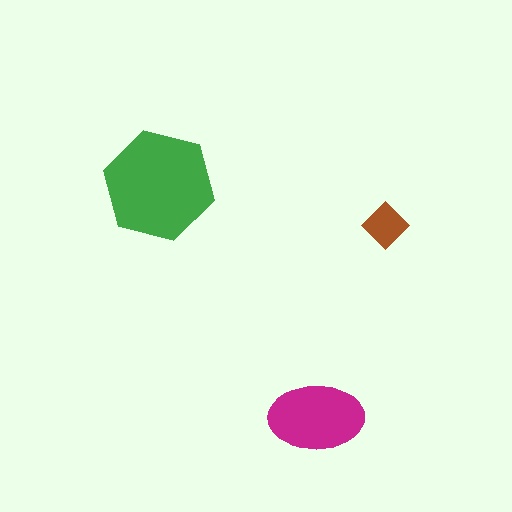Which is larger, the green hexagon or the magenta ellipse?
The green hexagon.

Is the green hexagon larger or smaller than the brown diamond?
Larger.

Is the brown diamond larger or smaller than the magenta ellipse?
Smaller.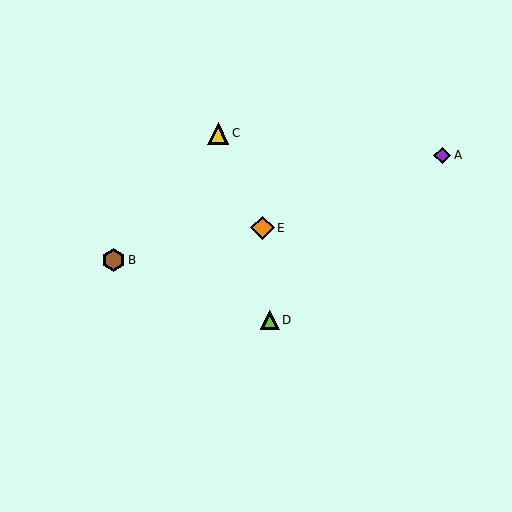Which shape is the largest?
The orange diamond (labeled E) is the largest.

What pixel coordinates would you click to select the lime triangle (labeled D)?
Click at (270, 320) to select the lime triangle D.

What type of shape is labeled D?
Shape D is a lime triangle.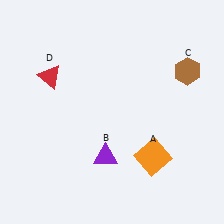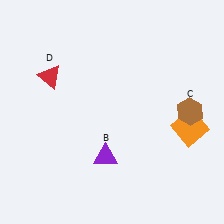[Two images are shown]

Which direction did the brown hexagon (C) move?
The brown hexagon (C) moved down.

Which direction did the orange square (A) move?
The orange square (A) moved right.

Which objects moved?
The objects that moved are: the orange square (A), the brown hexagon (C).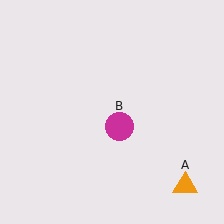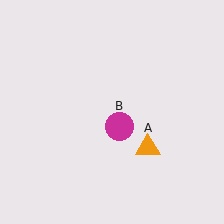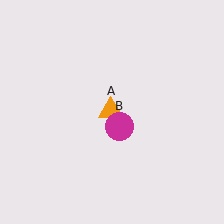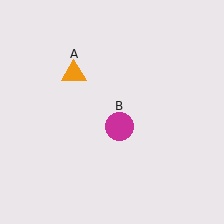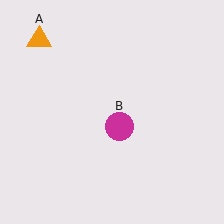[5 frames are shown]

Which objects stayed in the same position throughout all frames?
Magenta circle (object B) remained stationary.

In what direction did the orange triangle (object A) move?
The orange triangle (object A) moved up and to the left.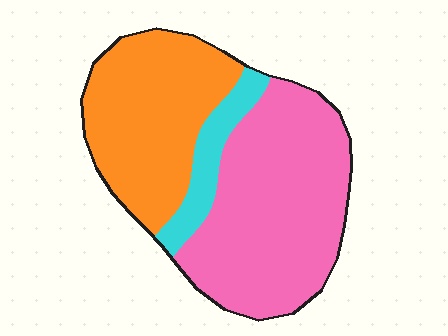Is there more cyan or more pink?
Pink.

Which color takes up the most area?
Pink, at roughly 50%.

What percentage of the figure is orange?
Orange takes up about three eighths (3/8) of the figure.